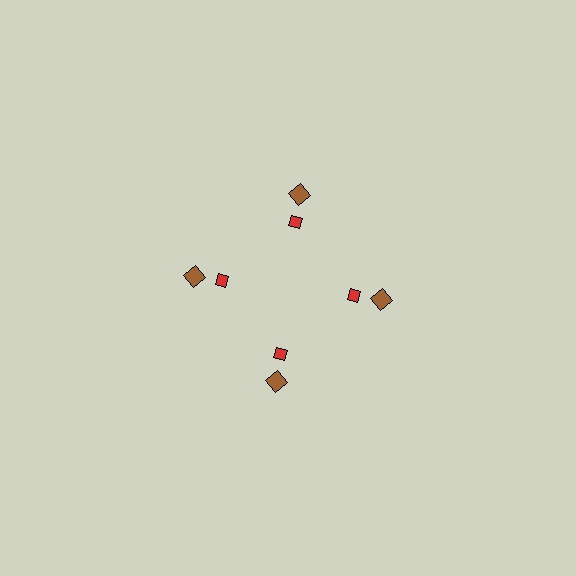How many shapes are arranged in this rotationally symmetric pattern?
There are 8 shapes, arranged in 4 groups of 2.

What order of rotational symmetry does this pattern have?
This pattern has 4-fold rotational symmetry.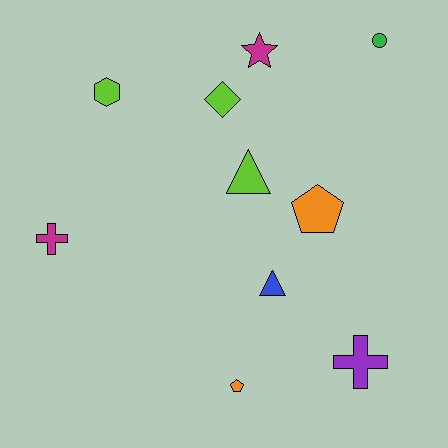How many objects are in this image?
There are 10 objects.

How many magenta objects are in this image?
There are 2 magenta objects.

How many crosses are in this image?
There are 2 crosses.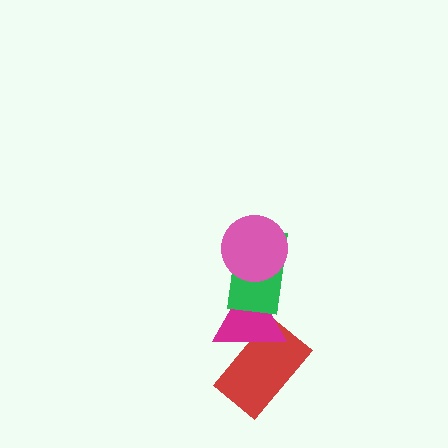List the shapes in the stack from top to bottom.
From top to bottom: the pink circle, the green rectangle, the magenta triangle, the red rectangle.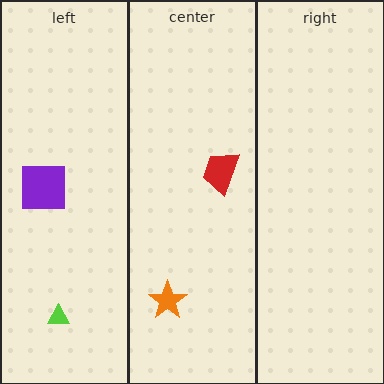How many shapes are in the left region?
2.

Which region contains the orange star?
The center region.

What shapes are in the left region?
The purple square, the lime triangle.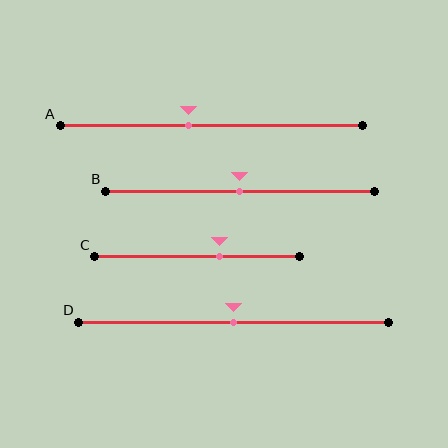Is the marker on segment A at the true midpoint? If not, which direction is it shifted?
No, the marker on segment A is shifted to the left by about 8% of the segment length.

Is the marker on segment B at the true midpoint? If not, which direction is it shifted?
Yes, the marker on segment B is at the true midpoint.